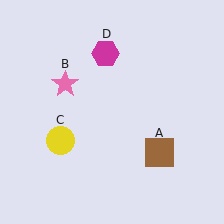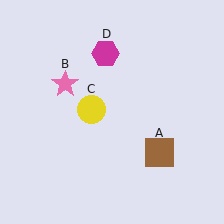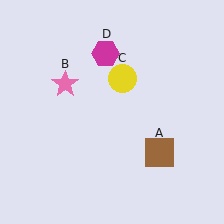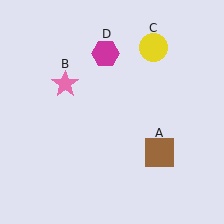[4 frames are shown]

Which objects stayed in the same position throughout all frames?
Brown square (object A) and pink star (object B) and magenta hexagon (object D) remained stationary.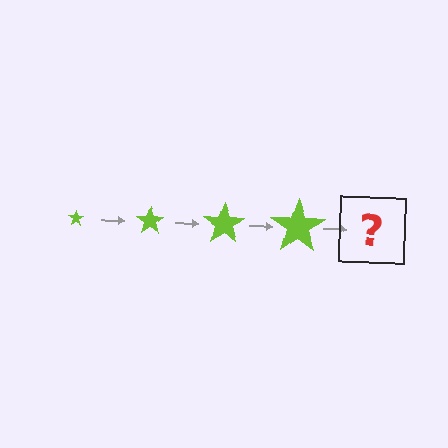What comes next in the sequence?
The next element should be a lime star, larger than the previous one.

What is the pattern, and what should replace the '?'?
The pattern is that the star gets progressively larger each step. The '?' should be a lime star, larger than the previous one.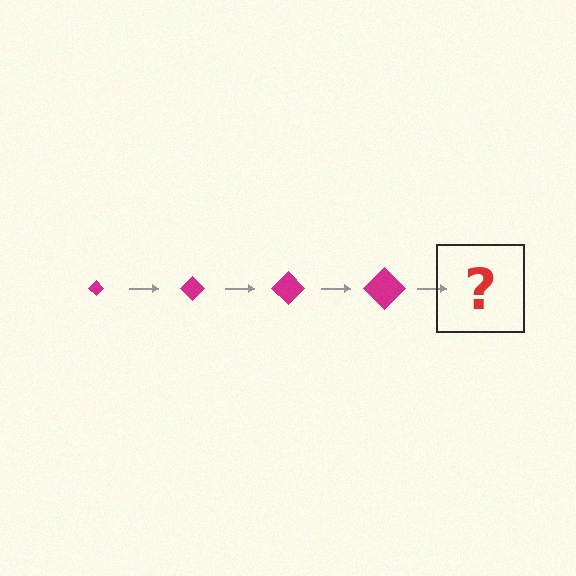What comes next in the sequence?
The next element should be a magenta diamond, larger than the previous one.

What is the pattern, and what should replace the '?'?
The pattern is that the diamond gets progressively larger each step. The '?' should be a magenta diamond, larger than the previous one.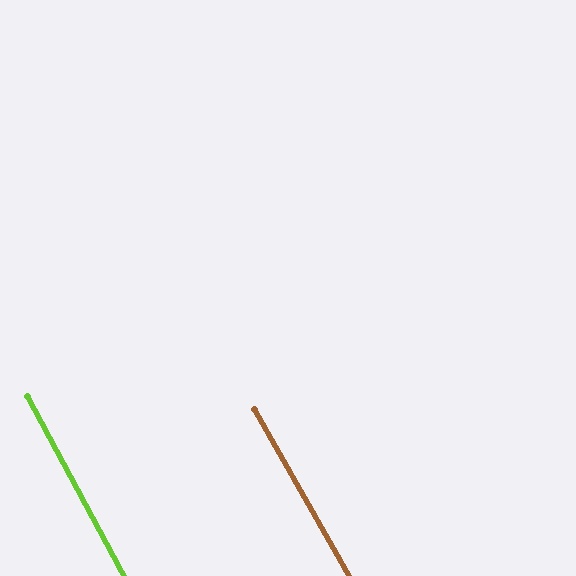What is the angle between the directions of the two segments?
Approximately 1 degree.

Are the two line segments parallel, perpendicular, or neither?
Parallel — their directions differ by only 1.1°.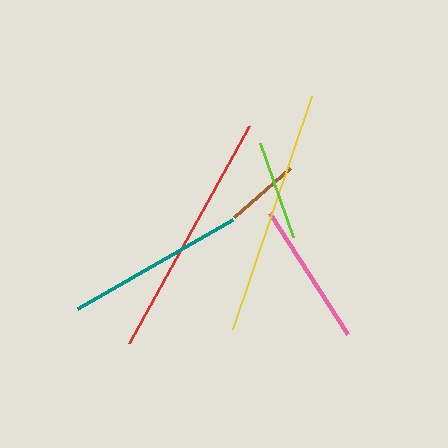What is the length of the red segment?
The red segment is approximately 247 pixels long.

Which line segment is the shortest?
The brown line is the shortest at approximately 74 pixels.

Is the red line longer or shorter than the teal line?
The red line is longer than the teal line.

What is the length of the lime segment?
The lime segment is approximately 100 pixels long.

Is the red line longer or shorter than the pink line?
The red line is longer than the pink line.